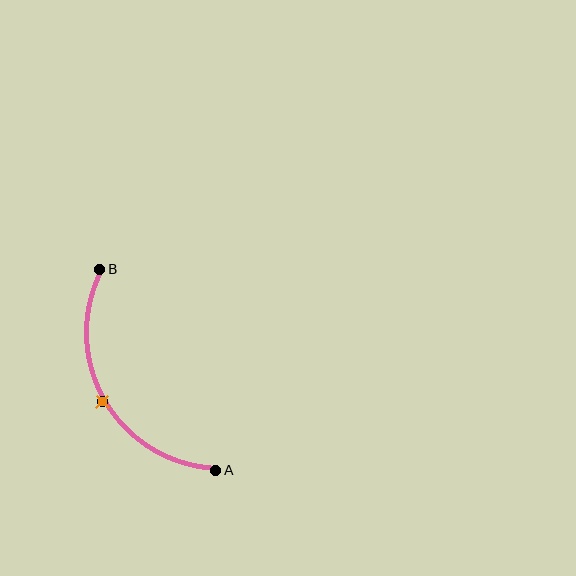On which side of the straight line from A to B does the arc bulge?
The arc bulges to the left of the straight line connecting A and B.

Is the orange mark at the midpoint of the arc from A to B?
Yes. The orange mark lies on the arc at equal arc-length from both A and B — it is the arc midpoint.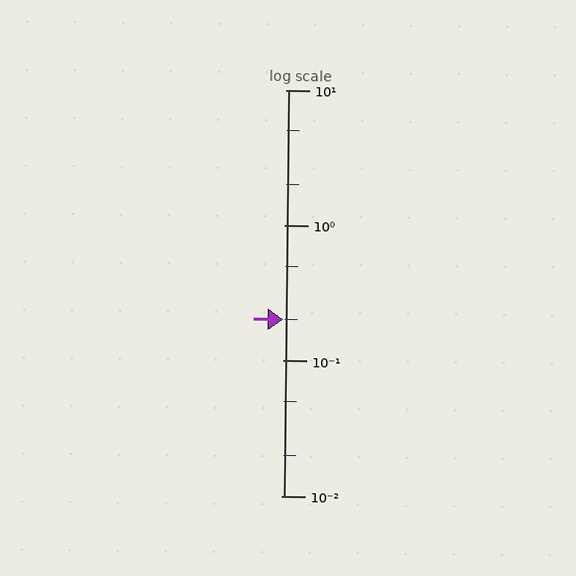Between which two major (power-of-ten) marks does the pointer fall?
The pointer is between 0.1 and 1.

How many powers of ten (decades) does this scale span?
The scale spans 3 decades, from 0.01 to 10.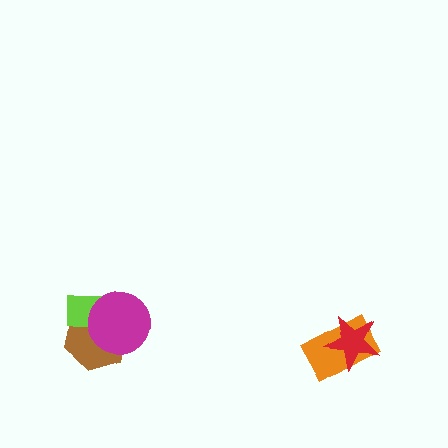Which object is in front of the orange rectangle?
The red star is in front of the orange rectangle.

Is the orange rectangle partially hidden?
Yes, it is partially covered by another shape.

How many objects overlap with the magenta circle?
2 objects overlap with the magenta circle.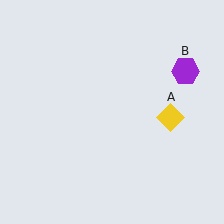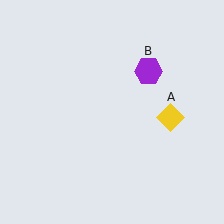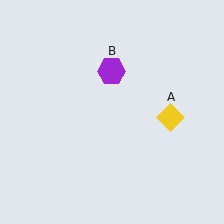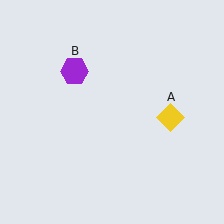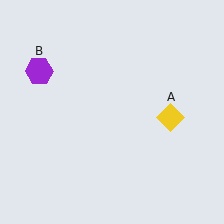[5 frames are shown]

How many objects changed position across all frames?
1 object changed position: purple hexagon (object B).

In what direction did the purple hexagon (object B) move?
The purple hexagon (object B) moved left.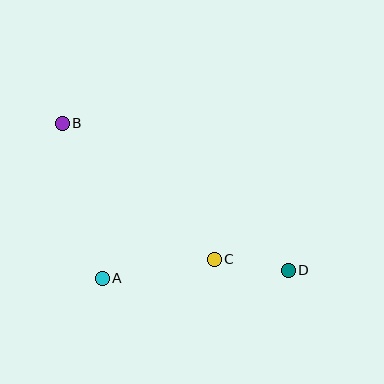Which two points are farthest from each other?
Points B and D are farthest from each other.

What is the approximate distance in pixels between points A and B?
The distance between A and B is approximately 160 pixels.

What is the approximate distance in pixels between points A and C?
The distance between A and C is approximately 114 pixels.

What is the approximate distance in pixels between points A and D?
The distance between A and D is approximately 186 pixels.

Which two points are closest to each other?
Points C and D are closest to each other.